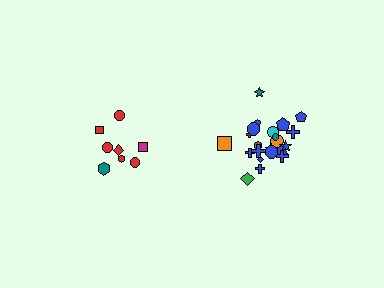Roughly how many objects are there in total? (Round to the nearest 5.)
Roughly 30 objects in total.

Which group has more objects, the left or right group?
The right group.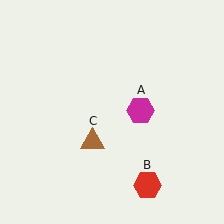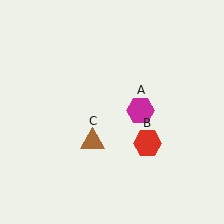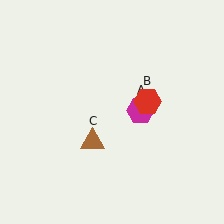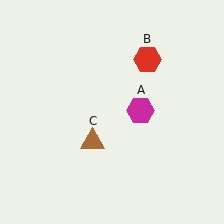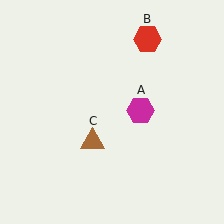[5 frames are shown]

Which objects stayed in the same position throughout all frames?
Magenta hexagon (object A) and brown triangle (object C) remained stationary.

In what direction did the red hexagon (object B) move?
The red hexagon (object B) moved up.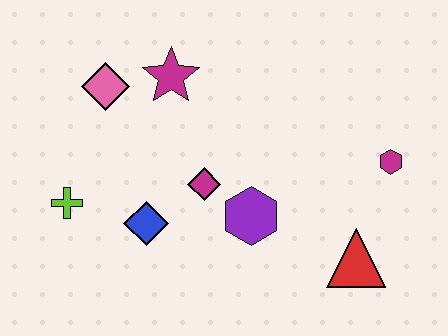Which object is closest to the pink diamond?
The magenta star is closest to the pink diamond.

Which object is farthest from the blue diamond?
The magenta hexagon is farthest from the blue diamond.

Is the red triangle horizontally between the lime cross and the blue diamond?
No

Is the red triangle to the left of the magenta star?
No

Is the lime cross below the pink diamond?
Yes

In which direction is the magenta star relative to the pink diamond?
The magenta star is to the right of the pink diamond.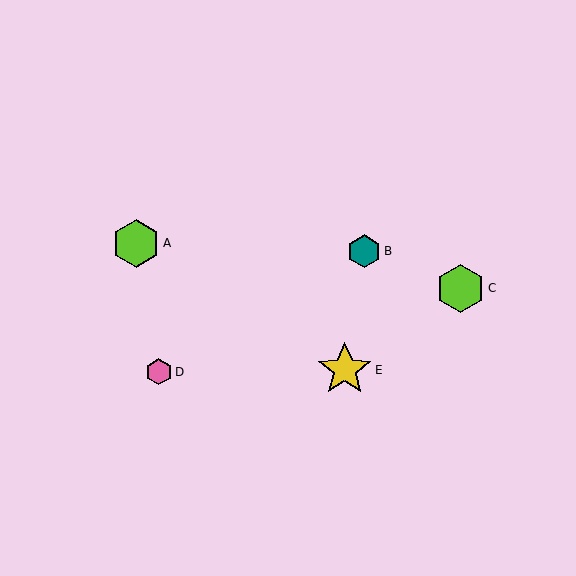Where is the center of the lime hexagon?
The center of the lime hexagon is at (461, 288).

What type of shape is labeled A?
Shape A is a lime hexagon.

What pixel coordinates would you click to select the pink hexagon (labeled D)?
Click at (159, 372) to select the pink hexagon D.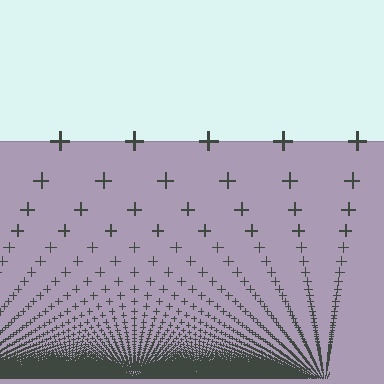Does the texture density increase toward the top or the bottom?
Density increases toward the bottom.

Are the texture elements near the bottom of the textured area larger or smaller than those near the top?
Smaller. The gradient is inverted — elements near the bottom are smaller and denser.